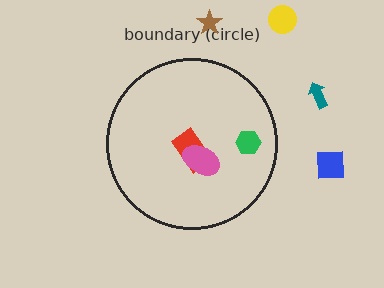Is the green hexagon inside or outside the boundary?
Inside.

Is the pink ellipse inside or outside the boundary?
Inside.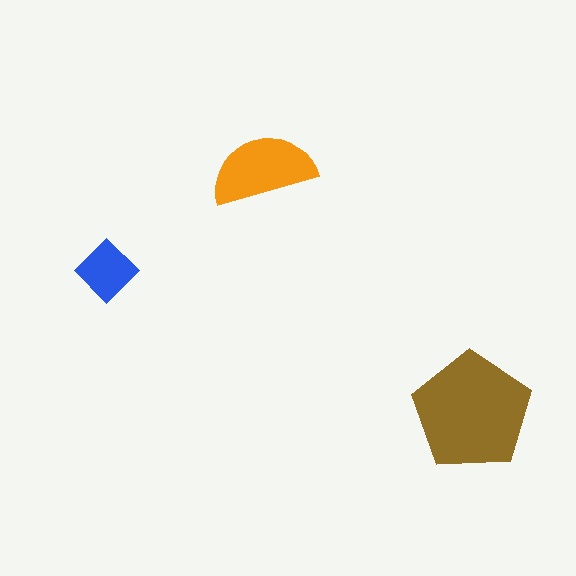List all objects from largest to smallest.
The brown pentagon, the orange semicircle, the blue diamond.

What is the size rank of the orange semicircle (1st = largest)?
2nd.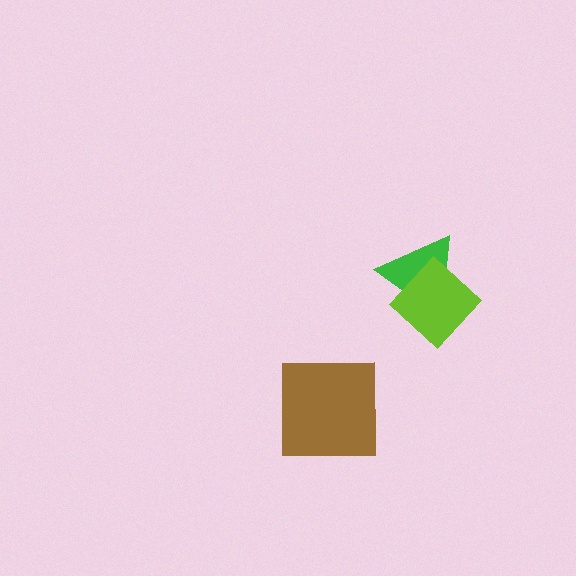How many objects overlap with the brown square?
0 objects overlap with the brown square.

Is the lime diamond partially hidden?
No, no other shape covers it.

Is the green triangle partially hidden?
Yes, it is partially covered by another shape.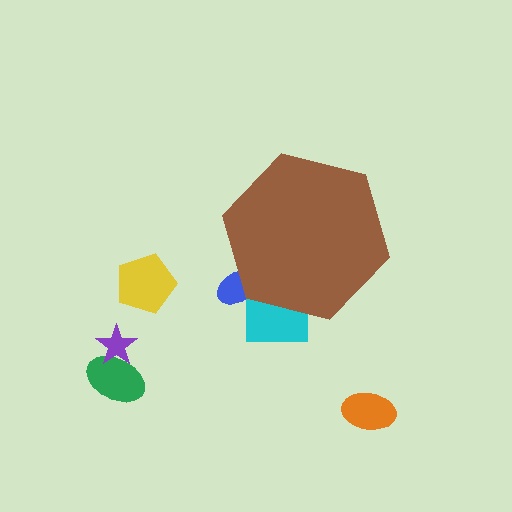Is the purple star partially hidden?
No, the purple star is fully visible.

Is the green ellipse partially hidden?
No, the green ellipse is fully visible.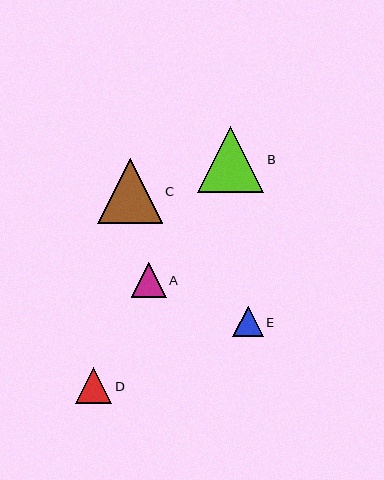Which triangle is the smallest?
Triangle E is the smallest with a size of approximately 30 pixels.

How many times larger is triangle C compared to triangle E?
Triangle C is approximately 2.1 times the size of triangle E.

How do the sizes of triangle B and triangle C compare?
Triangle B and triangle C are approximately the same size.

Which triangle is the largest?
Triangle B is the largest with a size of approximately 66 pixels.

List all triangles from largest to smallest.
From largest to smallest: B, C, D, A, E.